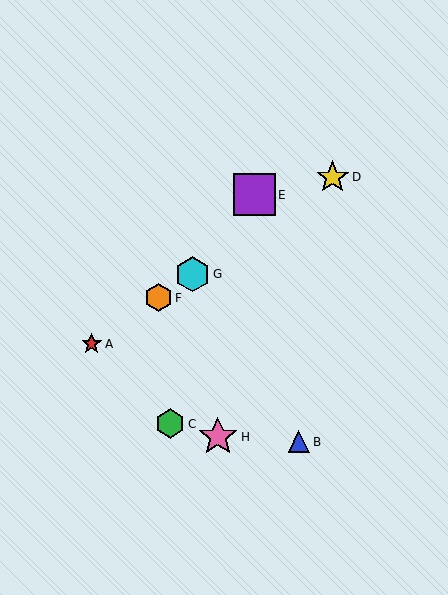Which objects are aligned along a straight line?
Objects A, D, F, G are aligned along a straight line.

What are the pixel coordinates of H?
Object H is at (218, 437).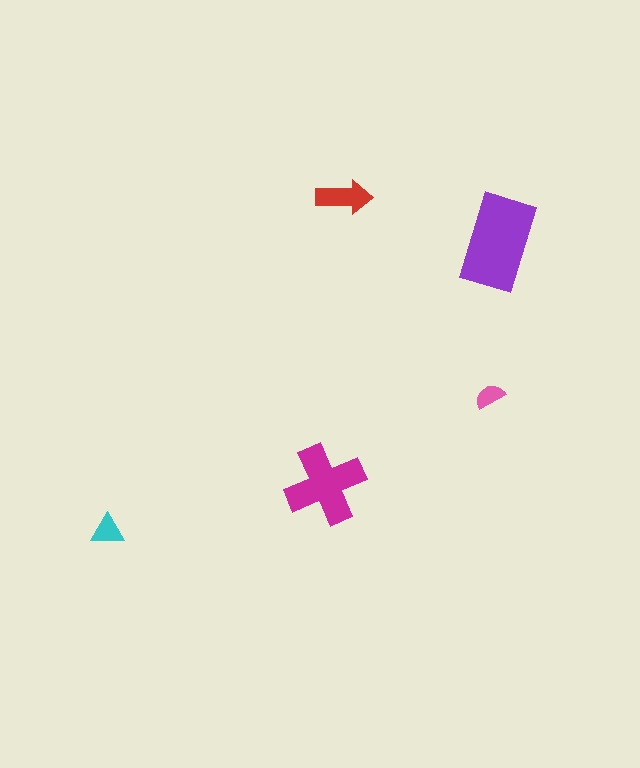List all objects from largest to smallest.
The purple rectangle, the magenta cross, the red arrow, the cyan triangle, the pink semicircle.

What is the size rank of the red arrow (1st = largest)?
3rd.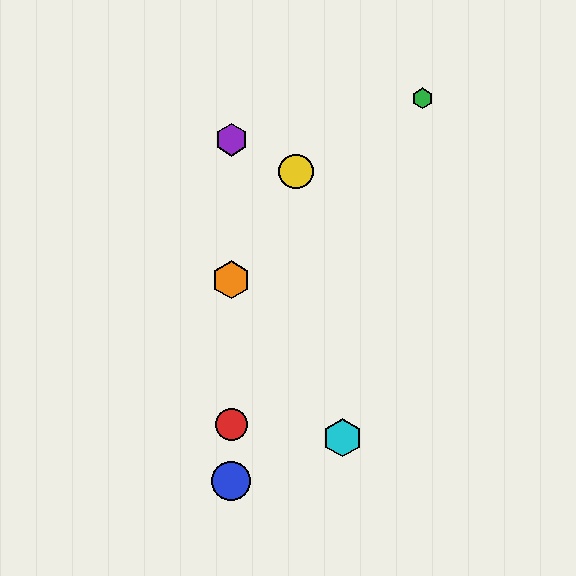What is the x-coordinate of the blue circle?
The blue circle is at x≈231.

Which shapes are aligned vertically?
The red circle, the blue circle, the purple hexagon, the orange hexagon are aligned vertically.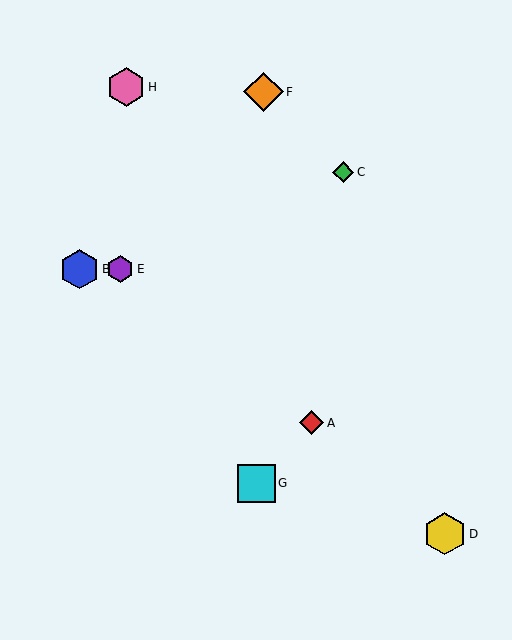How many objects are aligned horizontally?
2 objects (B, E) are aligned horizontally.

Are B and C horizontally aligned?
No, B is at y≈269 and C is at y≈172.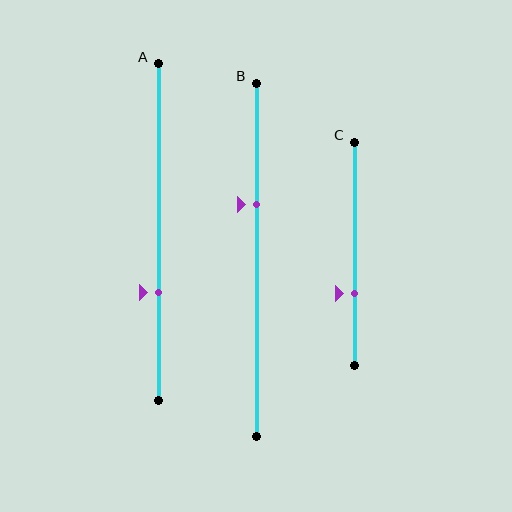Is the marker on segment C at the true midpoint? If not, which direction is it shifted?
No, the marker on segment C is shifted downward by about 17% of the segment length.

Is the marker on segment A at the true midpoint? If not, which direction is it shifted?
No, the marker on segment A is shifted downward by about 18% of the segment length.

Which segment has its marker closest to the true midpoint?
Segment B has its marker closest to the true midpoint.